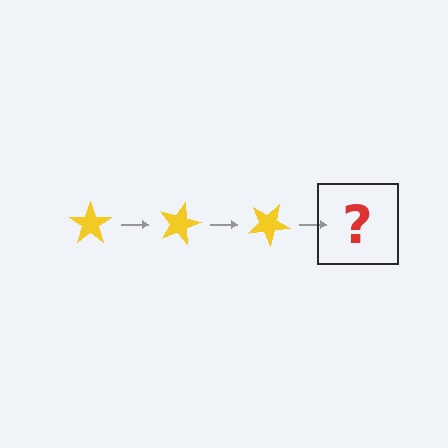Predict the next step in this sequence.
The next step is a yellow star rotated 45 degrees.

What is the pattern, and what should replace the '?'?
The pattern is that the star rotates 15 degrees each step. The '?' should be a yellow star rotated 45 degrees.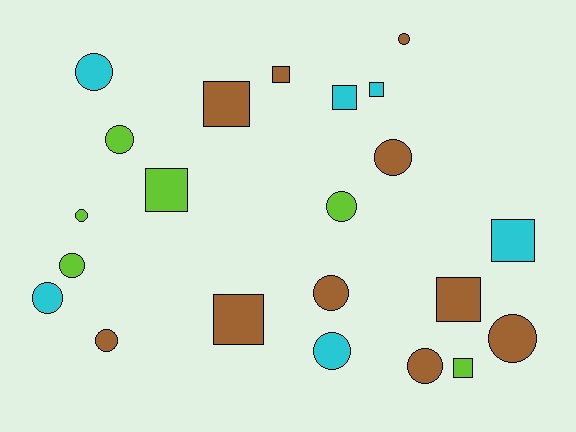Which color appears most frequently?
Brown, with 10 objects.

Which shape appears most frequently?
Circle, with 13 objects.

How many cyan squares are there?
There are 3 cyan squares.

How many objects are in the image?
There are 22 objects.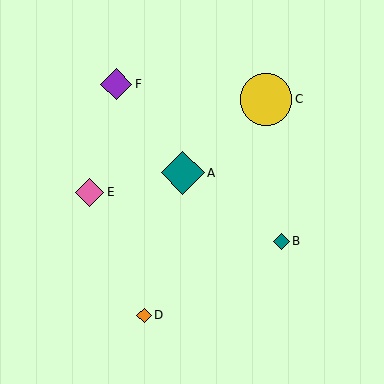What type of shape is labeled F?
Shape F is a purple diamond.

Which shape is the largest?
The yellow circle (labeled C) is the largest.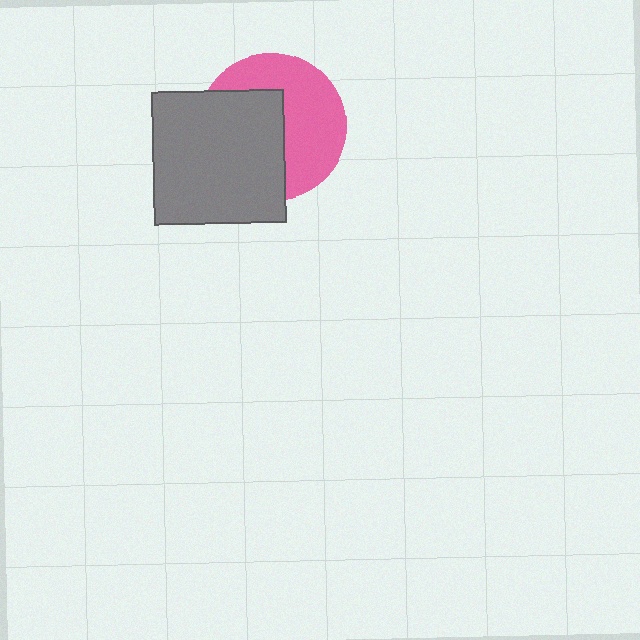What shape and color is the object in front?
The object in front is a gray square.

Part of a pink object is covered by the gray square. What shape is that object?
It is a circle.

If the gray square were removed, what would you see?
You would see the complete pink circle.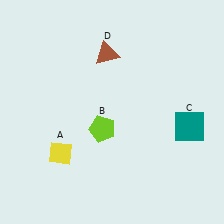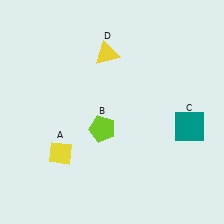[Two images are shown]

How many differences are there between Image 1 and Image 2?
There is 1 difference between the two images.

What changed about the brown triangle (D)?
In Image 1, D is brown. In Image 2, it changed to yellow.